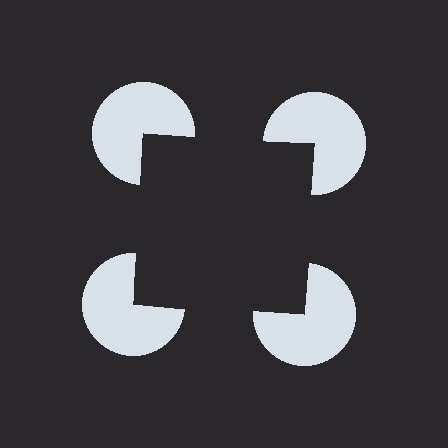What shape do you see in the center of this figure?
An illusory square — its edges are inferred from the aligned wedge cuts in the pac-man discs, not physically drawn.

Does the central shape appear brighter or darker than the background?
It typically appears slightly darker than the background, even though no actual brightness change is drawn.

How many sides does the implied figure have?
4 sides.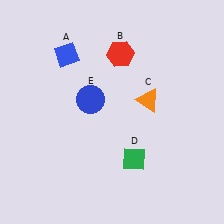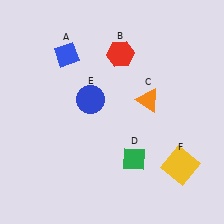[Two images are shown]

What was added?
A yellow square (F) was added in Image 2.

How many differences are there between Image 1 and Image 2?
There is 1 difference between the two images.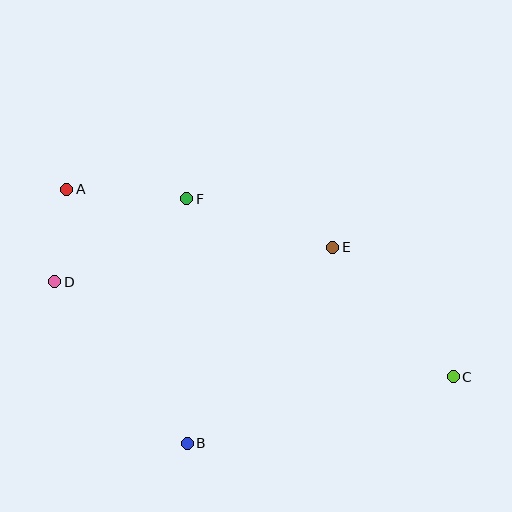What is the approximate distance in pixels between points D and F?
The distance between D and F is approximately 156 pixels.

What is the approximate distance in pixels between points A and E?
The distance between A and E is approximately 272 pixels.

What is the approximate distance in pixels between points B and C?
The distance between B and C is approximately 274 pixels.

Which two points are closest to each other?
Points A and D are closest to each other.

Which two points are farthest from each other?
Points A and C are farthest from each other.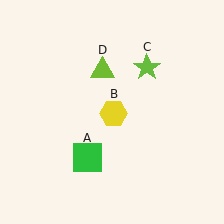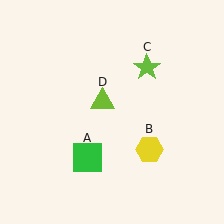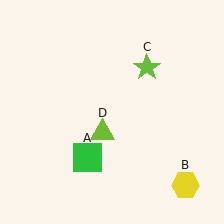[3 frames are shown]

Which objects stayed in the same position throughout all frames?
Green square (object A) and lime star (object C) remained stationary.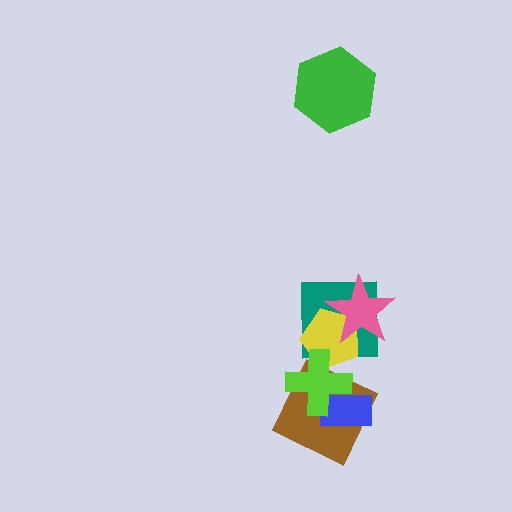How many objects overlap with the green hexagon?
0 objects overlap with the green hexagon.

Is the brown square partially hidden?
Yes, it is partially covered by another shape.